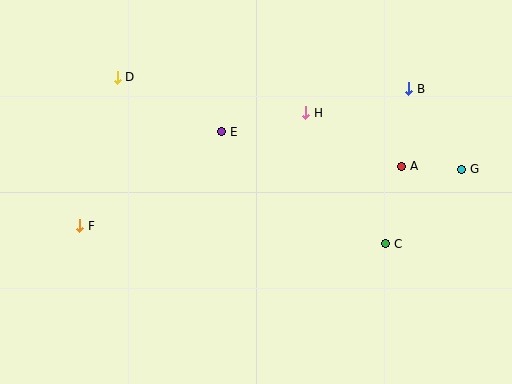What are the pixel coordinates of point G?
Point G is at (462, 169).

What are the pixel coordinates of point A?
Point A is at (402, 166).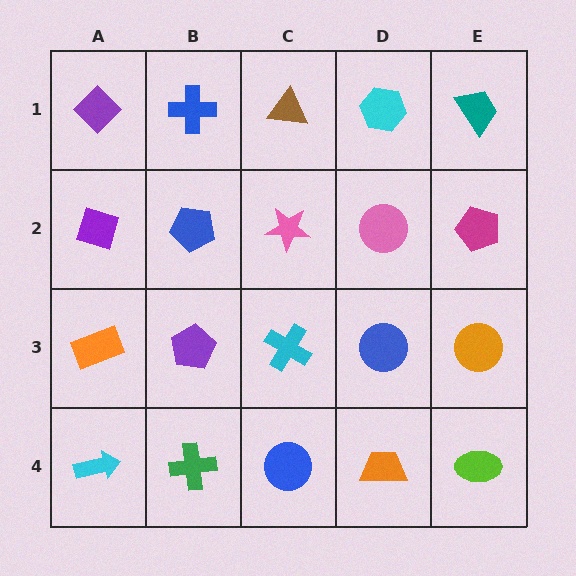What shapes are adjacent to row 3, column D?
A pink circle (row 2, column D), an orange trapezoid (row 4, column D), a cyan cross (row 3, column C), an orange circle (row 3, column E).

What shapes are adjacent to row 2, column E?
A teal trapezoid (row 1, column E), an orange circle (row 3, column E), a pink circle (row 2, column D).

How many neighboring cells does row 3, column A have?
3.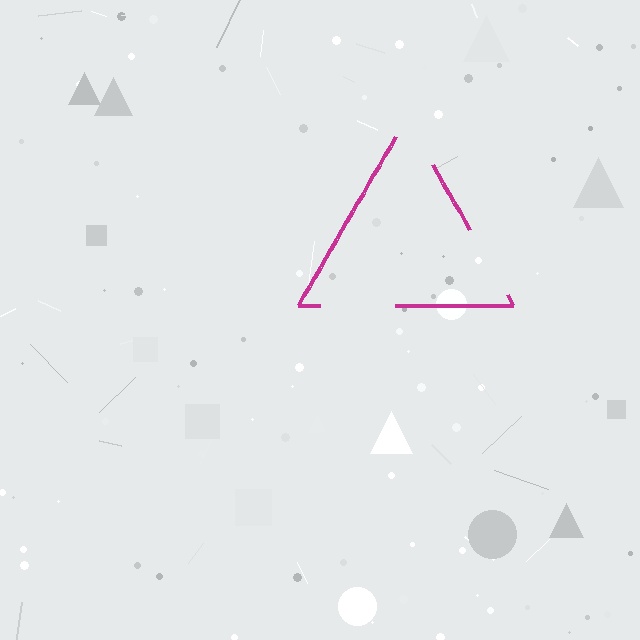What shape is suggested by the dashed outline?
The dashed outline suggests a triangle.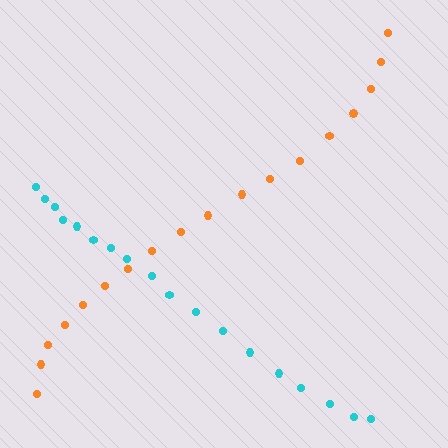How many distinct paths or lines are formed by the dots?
There are 2 distinct paths.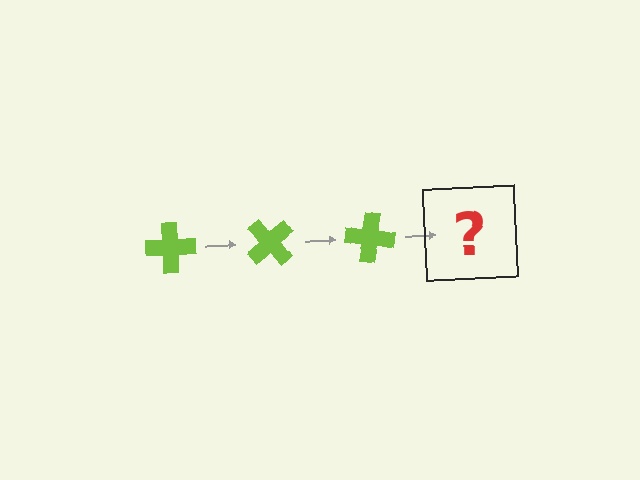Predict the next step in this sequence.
The next step is a lime cross rotated 150 degrees.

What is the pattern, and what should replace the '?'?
The pattern is that the cross rotates 50 degrees each step. The '?' should be a lime cross rotated 150 degrees.